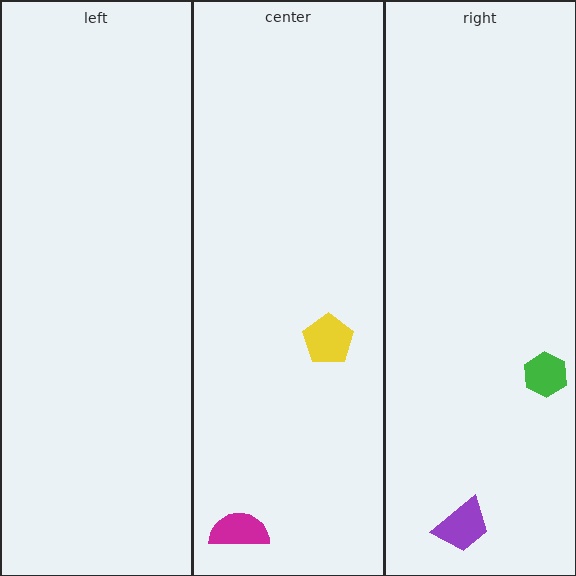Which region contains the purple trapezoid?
The right region.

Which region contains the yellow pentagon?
The center region.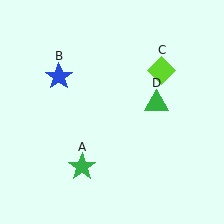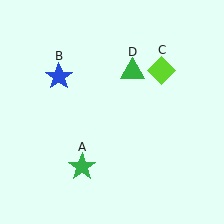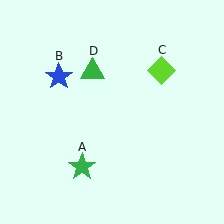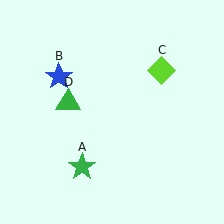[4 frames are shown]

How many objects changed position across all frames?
1 object changed position: green triangle (object D).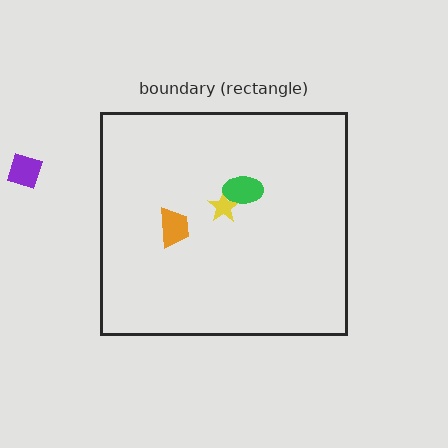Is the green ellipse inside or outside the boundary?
Inside.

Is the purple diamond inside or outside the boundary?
Outside.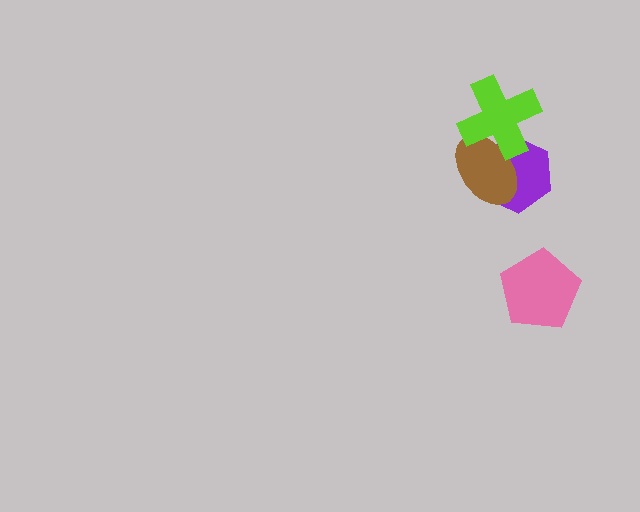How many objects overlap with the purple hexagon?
2 objects overlap with the purple hexagon.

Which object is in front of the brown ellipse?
The lime cross is in front of the brown ellipse.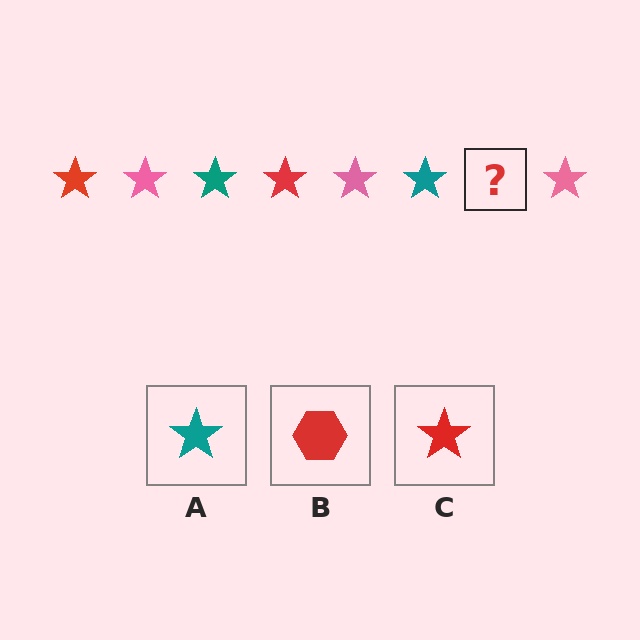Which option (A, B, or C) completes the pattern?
C.